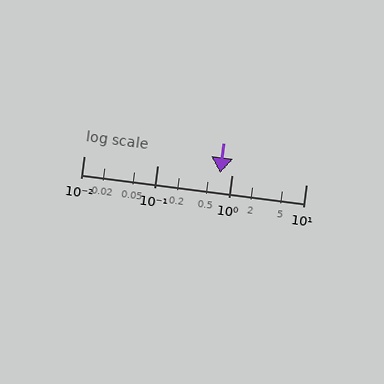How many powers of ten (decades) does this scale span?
The scale spans 3 decades, from 0.01 to 10.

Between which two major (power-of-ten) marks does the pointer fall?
The pointer is between 0.1 and 1.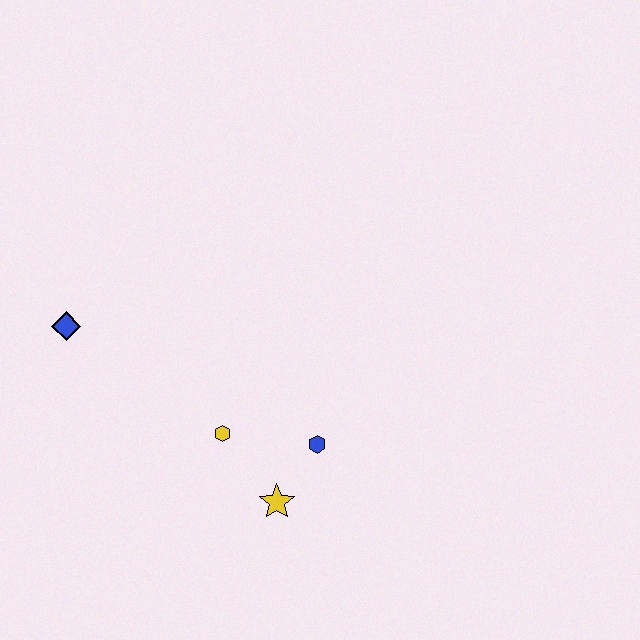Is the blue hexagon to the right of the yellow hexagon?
Yes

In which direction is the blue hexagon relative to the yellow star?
The blue hexagon is above the yellow star.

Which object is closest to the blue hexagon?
The yellow star is closest to the blue hexagon.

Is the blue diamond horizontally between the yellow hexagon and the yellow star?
No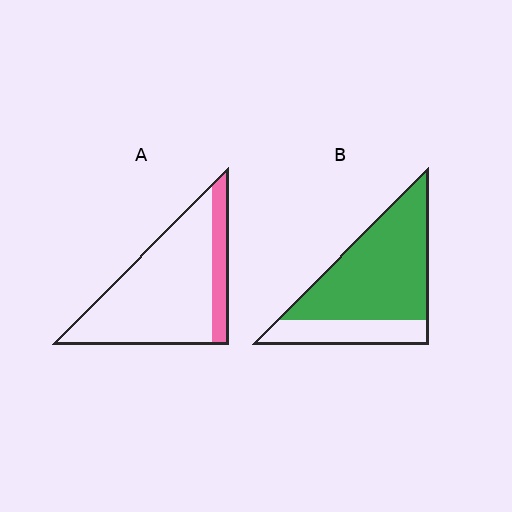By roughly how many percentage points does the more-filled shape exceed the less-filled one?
By roughly 55 percentage points (B over A).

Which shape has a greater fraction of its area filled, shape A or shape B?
Shape B.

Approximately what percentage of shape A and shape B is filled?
A is approximately 20% and B is approximately 75%.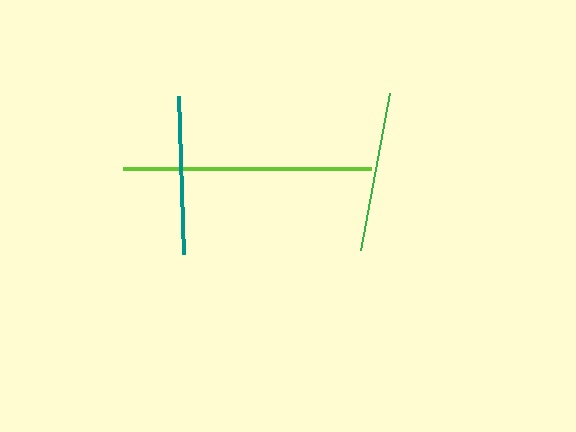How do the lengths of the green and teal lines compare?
The green and teal lines are approximately the same length.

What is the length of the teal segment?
The teal segment is approximately 157 pixels long.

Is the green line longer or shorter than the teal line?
The green line is longer than the teal line.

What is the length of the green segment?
The green segment is approximately 160 pixels long.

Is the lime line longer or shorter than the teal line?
The lime line is longer than the teal line.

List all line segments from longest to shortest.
From longest to shortest: lime, green, teal.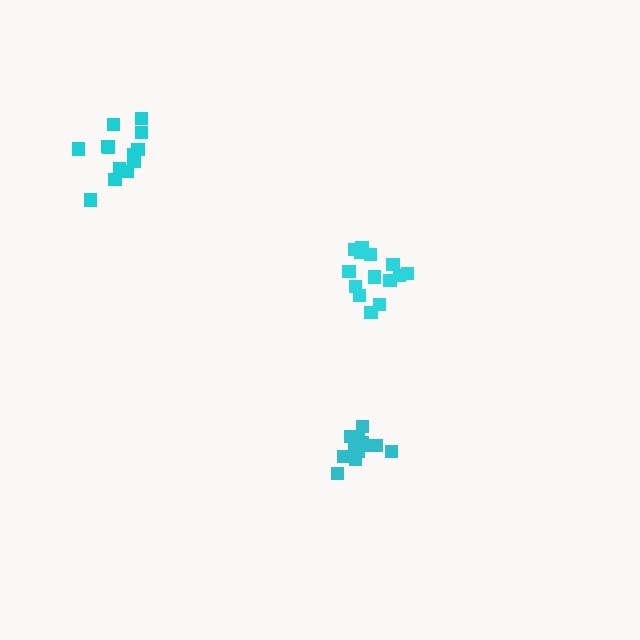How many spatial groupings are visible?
There are 3 spatial groupings.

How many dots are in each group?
Group 1: 14 dots, Group 2: 13 dots, Group 3: 13 dots (40 total).